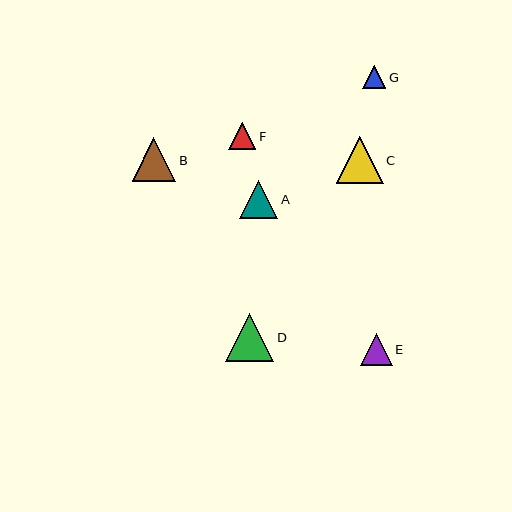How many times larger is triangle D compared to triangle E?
Triangle D is approximately 1.5 times the size of triangle E.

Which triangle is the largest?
Triangle D is the largest with a size of approximately 48 pixels.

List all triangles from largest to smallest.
From largest to smallest: D, C, B, A, E, F, G.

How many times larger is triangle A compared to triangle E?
Triangle A is approximately 1.2 times the size of triangle E.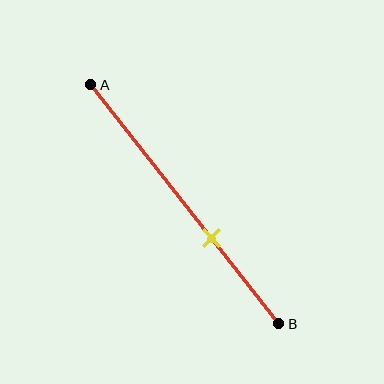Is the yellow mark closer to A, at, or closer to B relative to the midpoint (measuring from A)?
The yellow mark is closer to point B than the midpoint of segment AB.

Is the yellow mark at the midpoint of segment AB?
No, the mark is at about 65% from A, not at the 50% midpoint.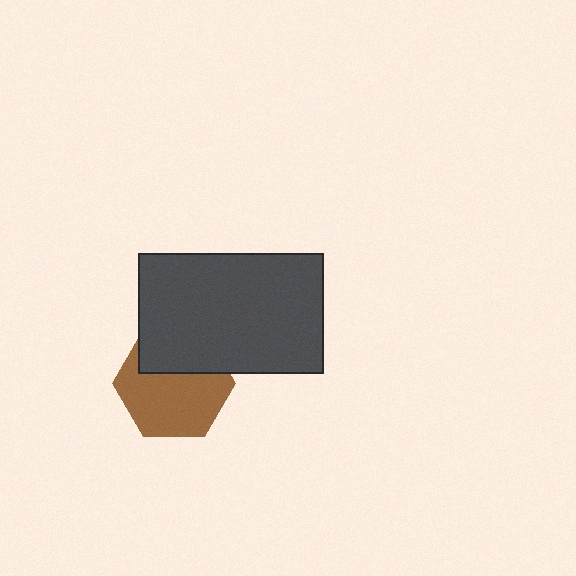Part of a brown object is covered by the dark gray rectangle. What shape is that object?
It is a hexagon.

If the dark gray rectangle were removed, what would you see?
You would see the complete brown hexagon.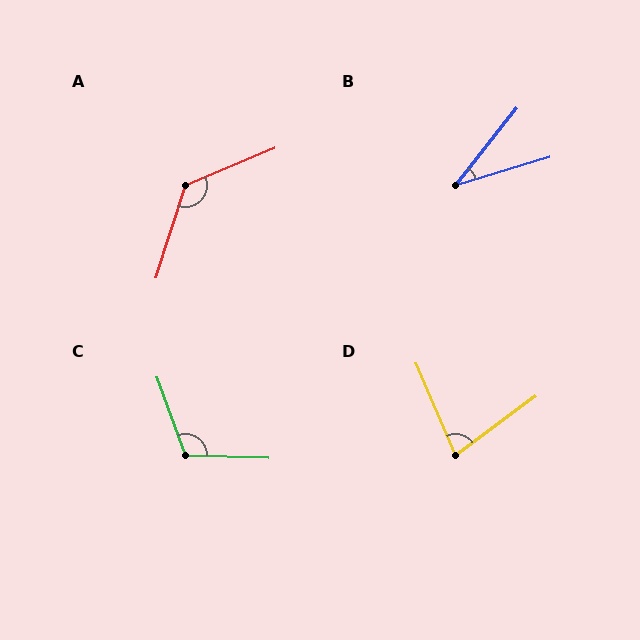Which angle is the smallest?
B, at approximately 35 degrees.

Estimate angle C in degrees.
Approximately 112 degrees.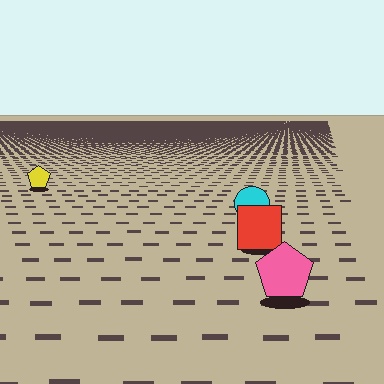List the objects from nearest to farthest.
From nearest to farthest: the pink pentagon, the red square, the cyan circle, the yellow pentagon.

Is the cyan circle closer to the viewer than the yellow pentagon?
Yes. The cyan circle is closer — you can tell from the texture gradient: the ground texture is coarser near it.